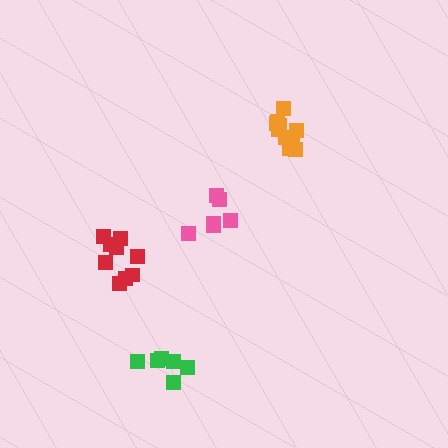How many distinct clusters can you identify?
There are 4 distinct clusters.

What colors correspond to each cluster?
The clusters are colored: orange, red, pink, green.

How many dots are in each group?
Group 1: 10 dots, Group 2: 9 dots, Group 3: 6 dots, Group 4: 6 dots (31 total).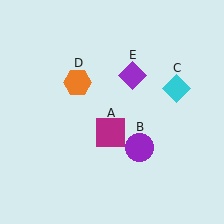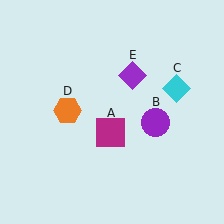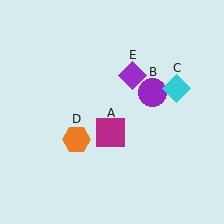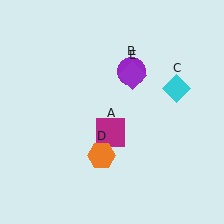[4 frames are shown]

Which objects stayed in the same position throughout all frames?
Magenta square (object A) and cyan diamond (object C) and purple diamond (object E) remained stationary.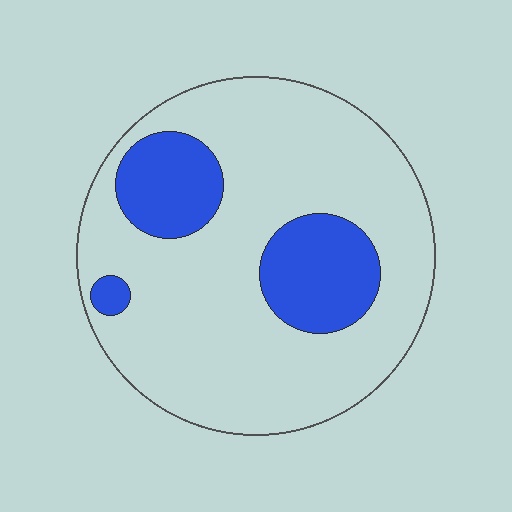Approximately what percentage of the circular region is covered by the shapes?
Approximately 20%.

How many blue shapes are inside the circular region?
3.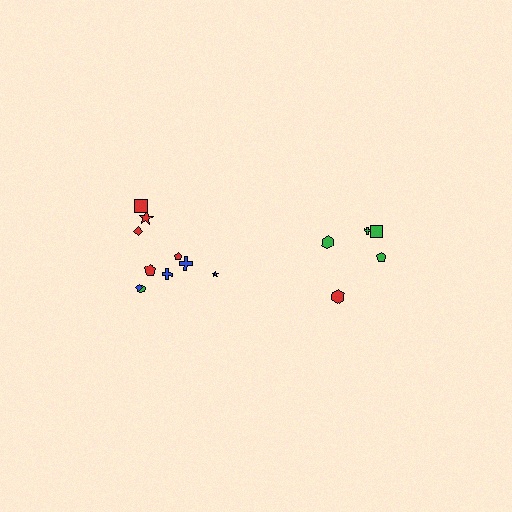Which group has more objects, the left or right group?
The left group.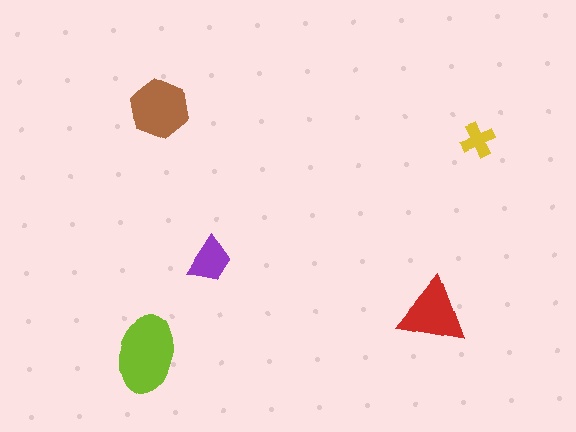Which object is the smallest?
The yellow cross.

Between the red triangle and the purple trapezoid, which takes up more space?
The red triangle.